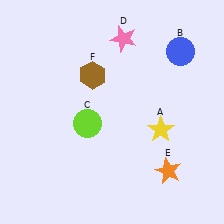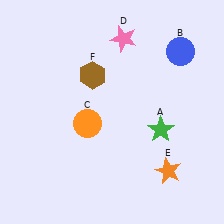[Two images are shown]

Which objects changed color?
A changed from yellow to green. C changed from lime to orange.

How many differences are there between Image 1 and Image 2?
There are 2 differences between the two images.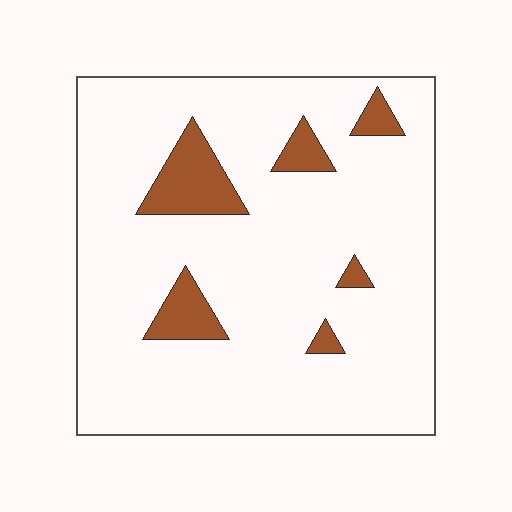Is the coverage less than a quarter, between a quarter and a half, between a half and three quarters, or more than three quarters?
Less than a quarter.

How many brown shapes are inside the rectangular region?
6.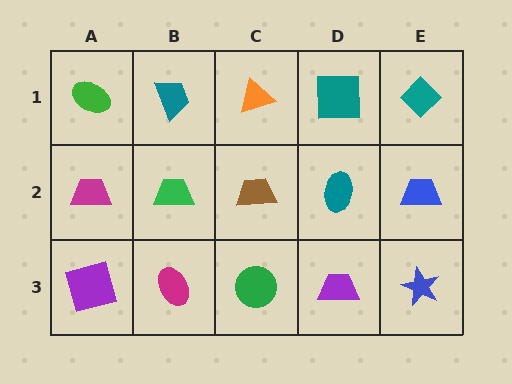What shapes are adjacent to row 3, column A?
A magenta trapezoid (row 2, column A), a magenta ellipse (row 3, column B).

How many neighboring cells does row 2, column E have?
3.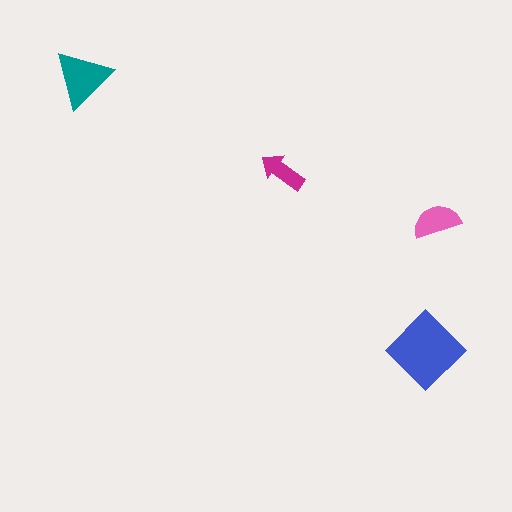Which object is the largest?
The blue diamond.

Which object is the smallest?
The magenta arrow.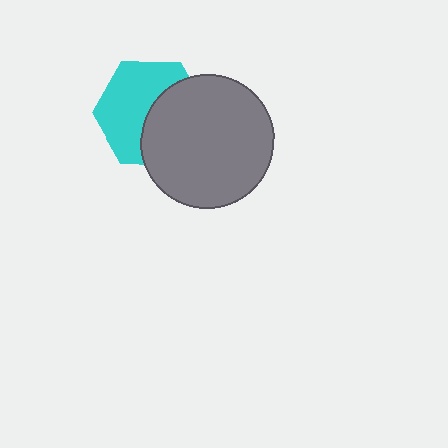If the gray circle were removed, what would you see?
You would see the complete cyan hexagon.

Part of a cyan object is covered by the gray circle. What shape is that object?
It is a hexagon.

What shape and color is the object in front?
The object in front is a gray circle.